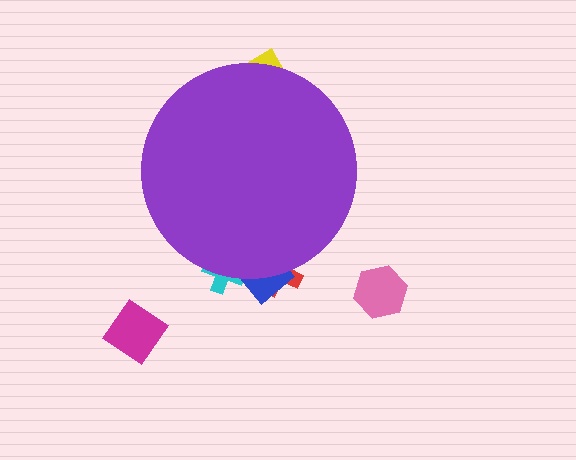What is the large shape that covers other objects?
A purple circle.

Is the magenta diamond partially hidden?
No, the magenta diamond is fully visible.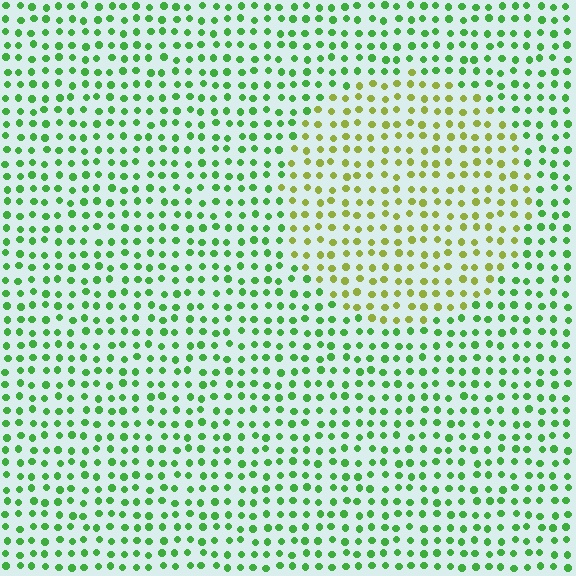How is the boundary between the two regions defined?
The boundary is defined purely by a slight shift in hue (about 44 degrees). Spacing, size, and orientation are identical on both sides.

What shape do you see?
I see a circle.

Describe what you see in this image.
The image is filled with small green elements in a uniform arrangement. A circle-shaped region is visible where the elements are tinted to a slightly different hue, forming a subtle color boundary.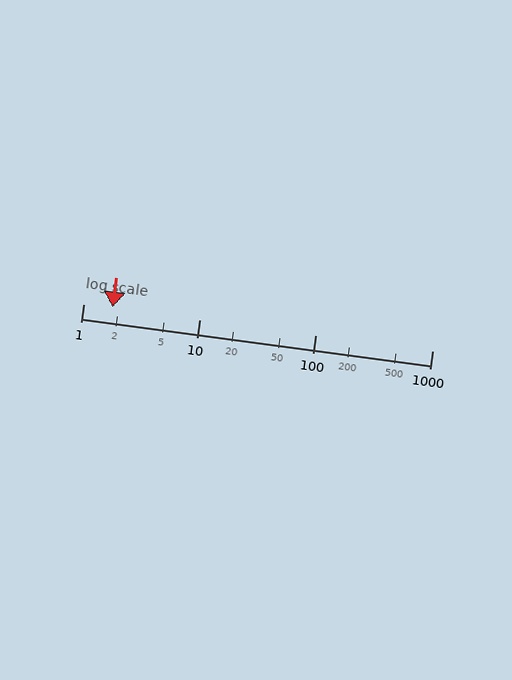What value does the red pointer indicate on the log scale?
The pointer indicates approximately 1.8.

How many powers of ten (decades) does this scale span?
The scale spans 3 decades, from 1 to 1000.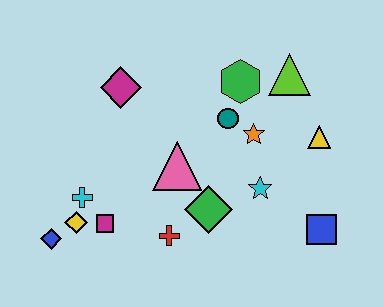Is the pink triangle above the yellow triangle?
No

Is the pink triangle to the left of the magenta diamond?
No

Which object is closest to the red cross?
The green diamond is closest to the red cross.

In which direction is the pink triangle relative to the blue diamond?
The pink triangle is to the right of the blue diamond.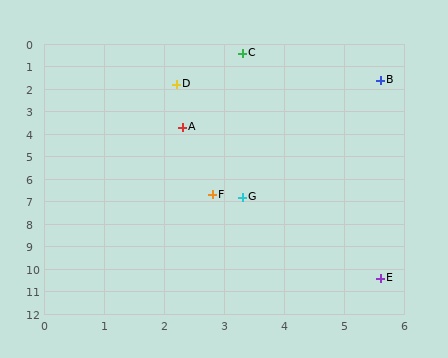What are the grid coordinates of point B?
Point B is at approximately (5.6, 1.6).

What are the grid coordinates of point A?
Point A is at approximately (2.3, 3.7).